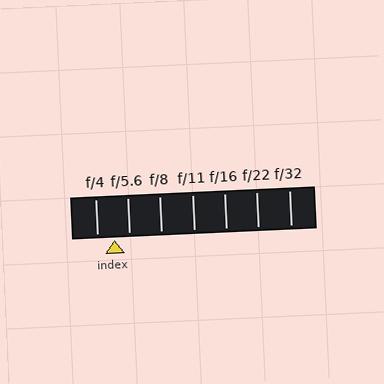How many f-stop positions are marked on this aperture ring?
There are 7 f-stop positions marked.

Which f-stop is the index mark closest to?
The index mark is closest to f/5.6.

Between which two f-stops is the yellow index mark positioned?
The index mark is between f/4 and f/5.6.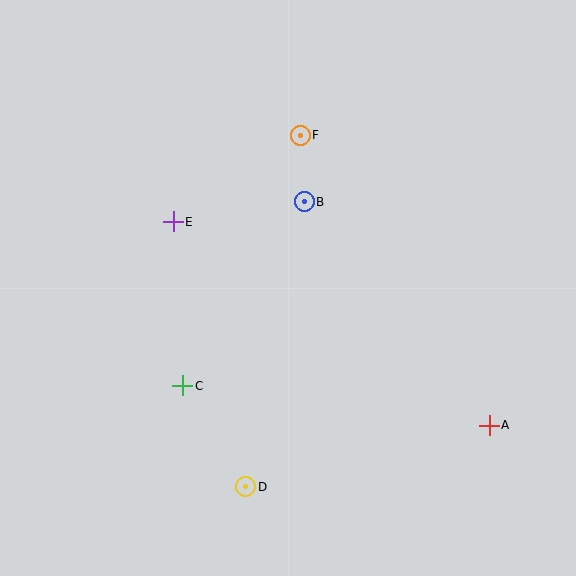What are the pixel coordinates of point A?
Point A is at (489, 425).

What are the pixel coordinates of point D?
Point D is at (246, 487).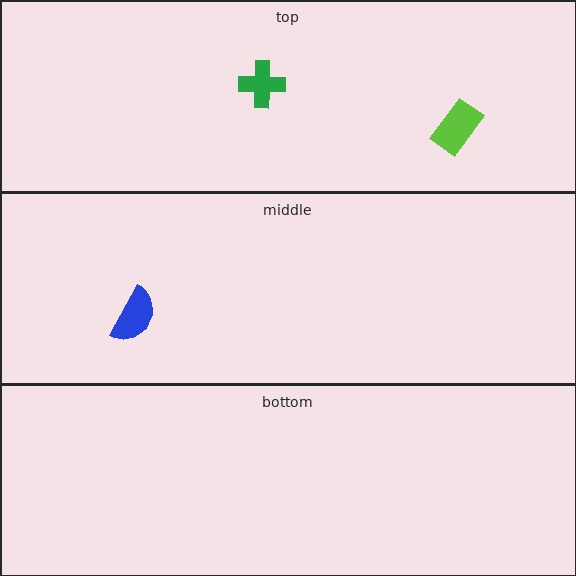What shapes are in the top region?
The green cross, the lime rectangle.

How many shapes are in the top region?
2.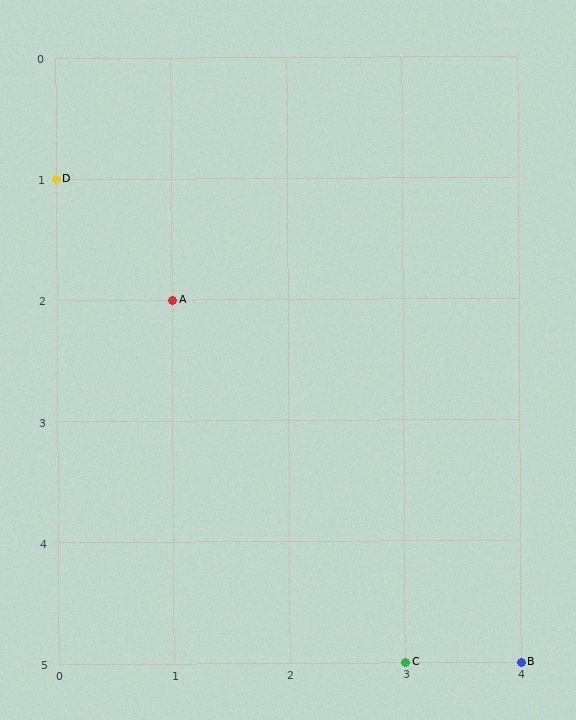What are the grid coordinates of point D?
Point D is at grid coordinates (0, 1).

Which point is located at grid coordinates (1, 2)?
Point A is at (1, 2).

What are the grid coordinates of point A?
Point A is at grid coordinates (1, 2).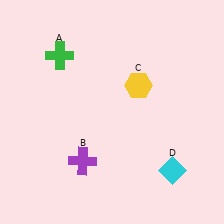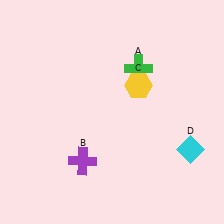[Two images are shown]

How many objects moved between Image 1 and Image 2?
2 objects moved between the two images.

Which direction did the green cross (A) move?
The green cross (A) moved right.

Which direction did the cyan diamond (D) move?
The cyan diamond (D) moved up.